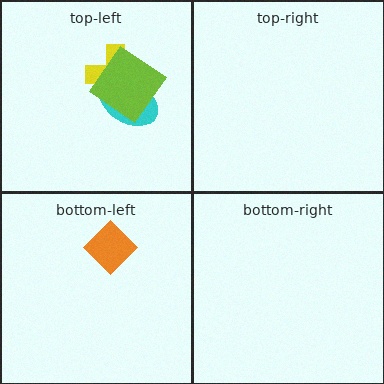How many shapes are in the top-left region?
3.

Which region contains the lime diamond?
The top-left region.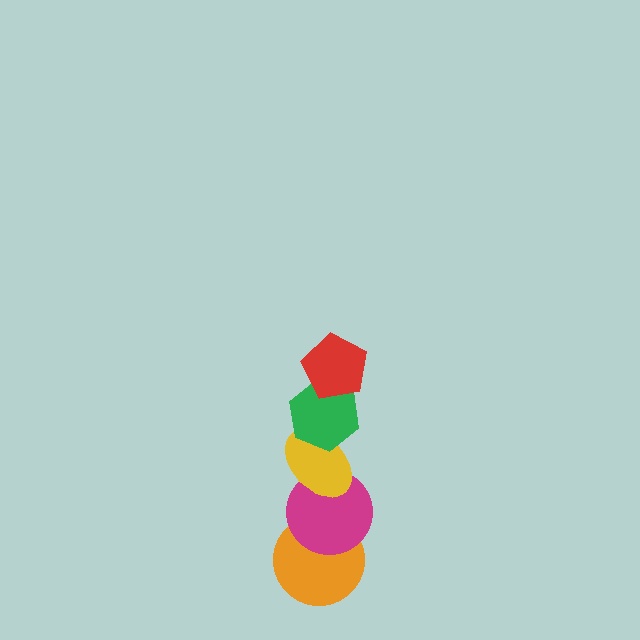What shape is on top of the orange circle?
The magenta circle is on top of the orange circle.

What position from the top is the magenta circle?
The magenta circle is 4th from the top.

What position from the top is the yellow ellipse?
The yellow ellipse is 3rd from the top.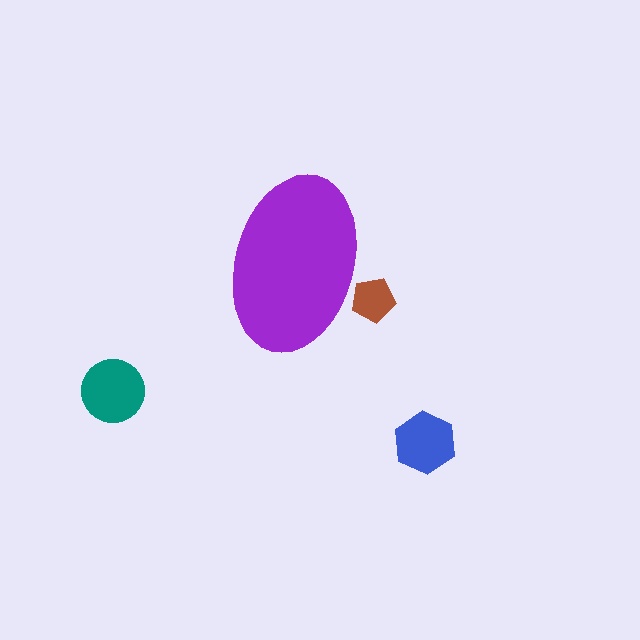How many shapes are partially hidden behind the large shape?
1 shape is partially hidden.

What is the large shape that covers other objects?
A purple ellipse.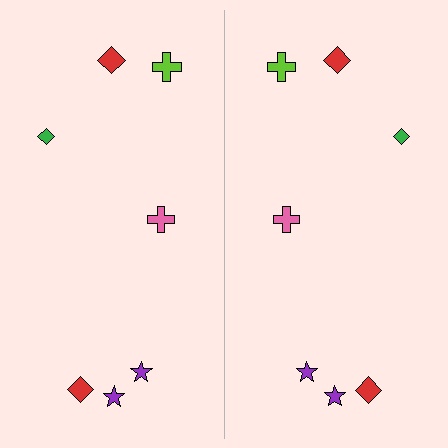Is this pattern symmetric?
Yes, this pattern has bilateral (reflection) symmetry.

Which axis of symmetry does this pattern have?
The pattern has a vertical axis of symmetry running through the center of the image.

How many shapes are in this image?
There are 14 shapes in this image.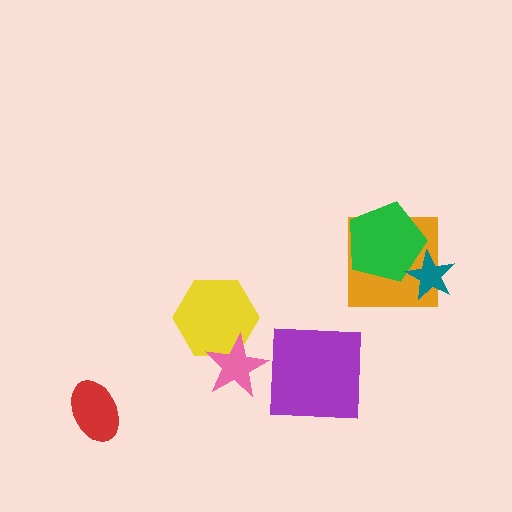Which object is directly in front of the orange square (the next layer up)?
The green pentagon is directly in front of the orange square.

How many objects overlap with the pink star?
1 object overlaps with the pink star.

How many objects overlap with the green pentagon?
2 objects overlap with the green pentagon.